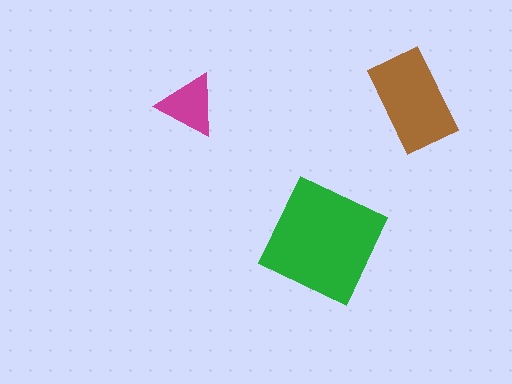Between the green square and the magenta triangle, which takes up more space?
The green square.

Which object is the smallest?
The magenta triangle.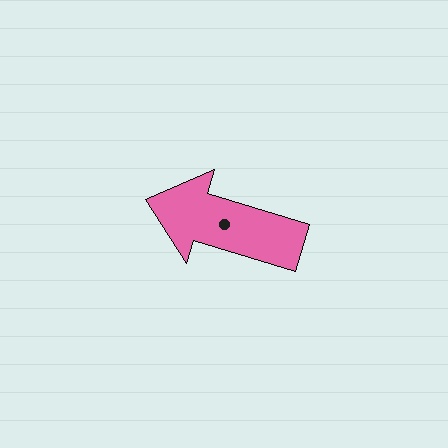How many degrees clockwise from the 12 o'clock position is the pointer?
Approximately 287 degrees.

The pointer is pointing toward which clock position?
Roughly 10 o'clock.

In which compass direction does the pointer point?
West.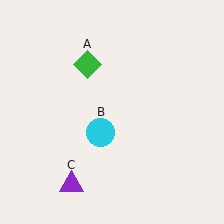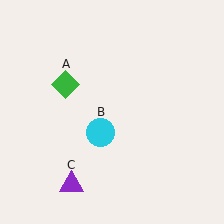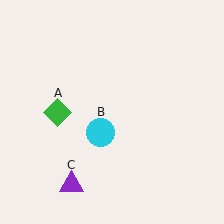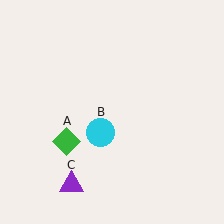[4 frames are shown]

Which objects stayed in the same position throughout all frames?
Cyan circle (object B) and purple triangle (object C) remained stationary.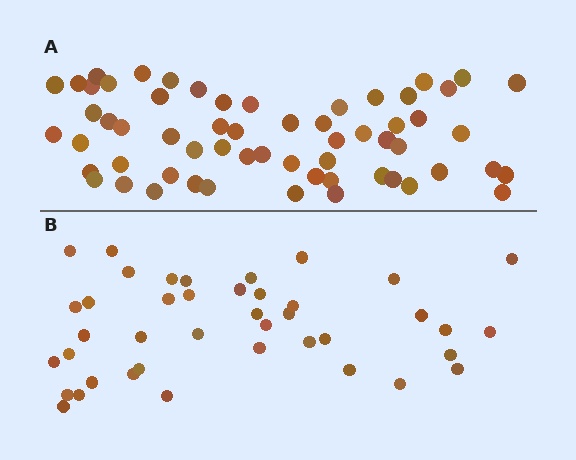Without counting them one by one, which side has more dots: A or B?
Region A (the top region) has more dots.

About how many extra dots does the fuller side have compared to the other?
Region A has approximately 20 more dots than region B.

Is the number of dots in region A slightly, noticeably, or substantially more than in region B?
Region A has substantially more. The ratio is roughly 1.5 to 1.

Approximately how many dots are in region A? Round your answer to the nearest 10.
About 60 dots.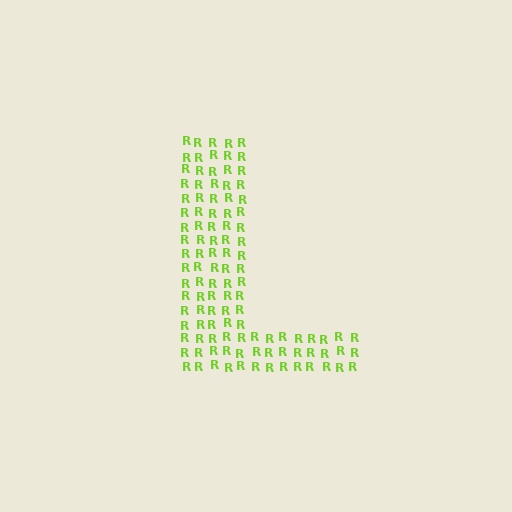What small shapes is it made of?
It is made of small letter R's.